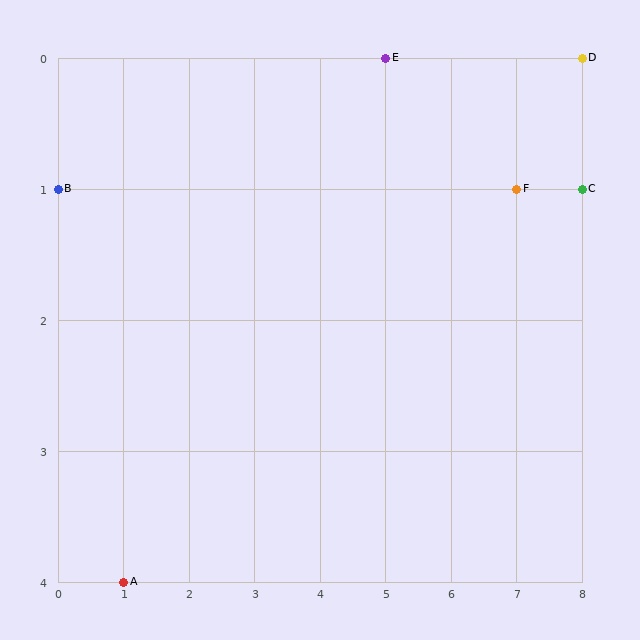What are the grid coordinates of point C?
Point C is at grid coordinates (8, 1).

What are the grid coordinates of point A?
Point A is at grid coordinates (1, 4).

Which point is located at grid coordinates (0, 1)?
Point B is at (0, 1).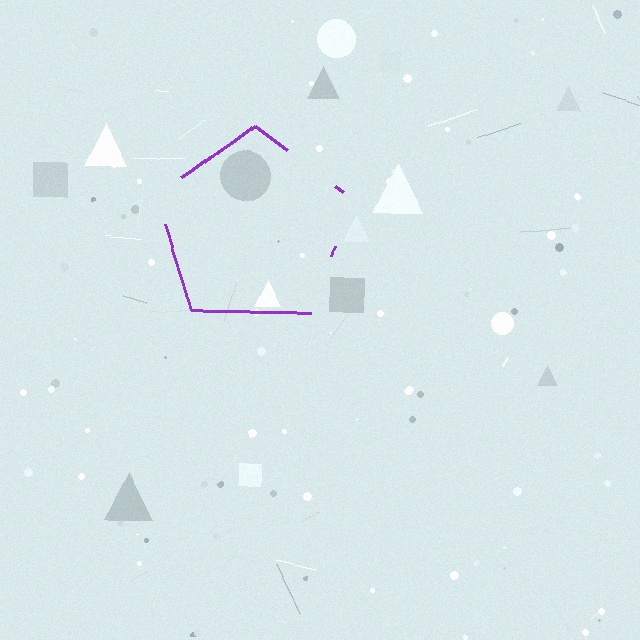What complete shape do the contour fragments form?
The contour fragments form a pentagon.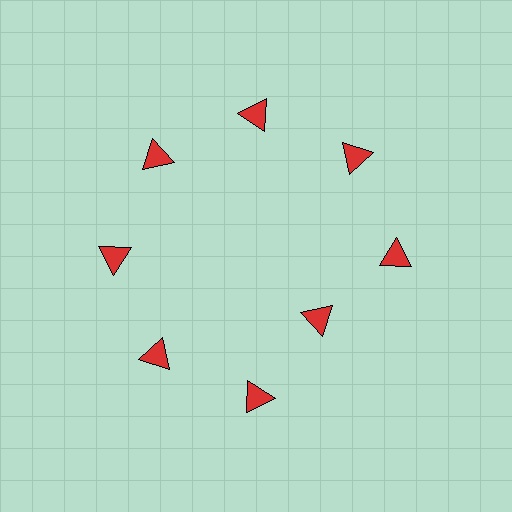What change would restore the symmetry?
The symmetry would be restored by moving it outward, back onto the ring so that all 8 triangles sit at equal angles and equal distance from the center.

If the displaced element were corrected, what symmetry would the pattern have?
It would have 8-fold rotational symmetry — the pattern would map onto itself every 45 degrees.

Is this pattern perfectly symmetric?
No. The 8 red triangles are arranged in a ring, but one element near the 4 o'clock position is pulled inward toward the center, breaking the 8-fold rotational symmetry.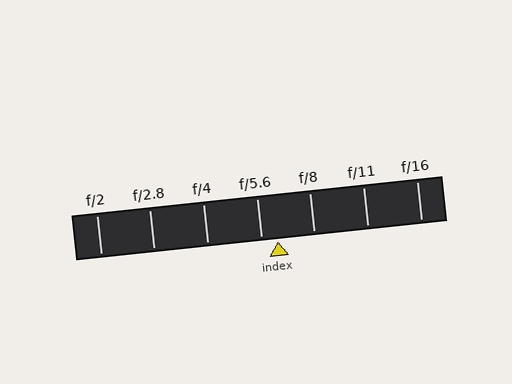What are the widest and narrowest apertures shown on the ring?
The widest aperture shown is f/2 and the narrowest is f/16.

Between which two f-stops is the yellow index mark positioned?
The index mark is between f/5.6 and f/8.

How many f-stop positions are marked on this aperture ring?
There are 7 f-stop positions marked.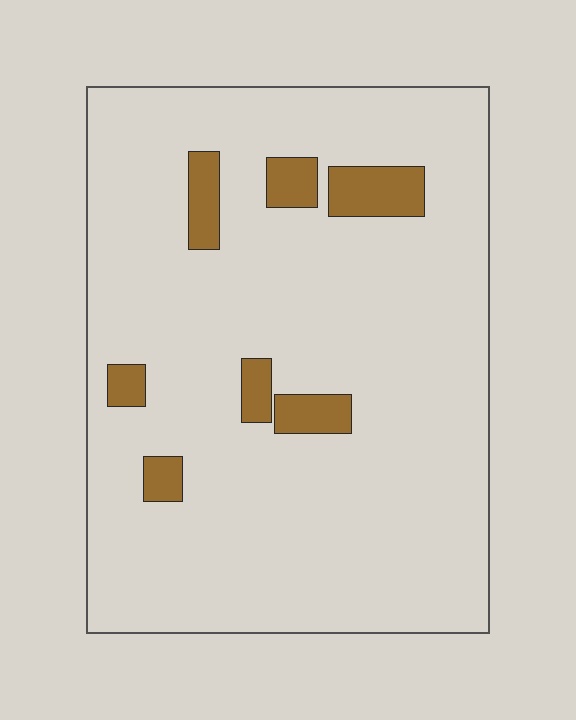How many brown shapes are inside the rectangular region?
7.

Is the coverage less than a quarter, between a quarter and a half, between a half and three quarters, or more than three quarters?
Less than a quarter.